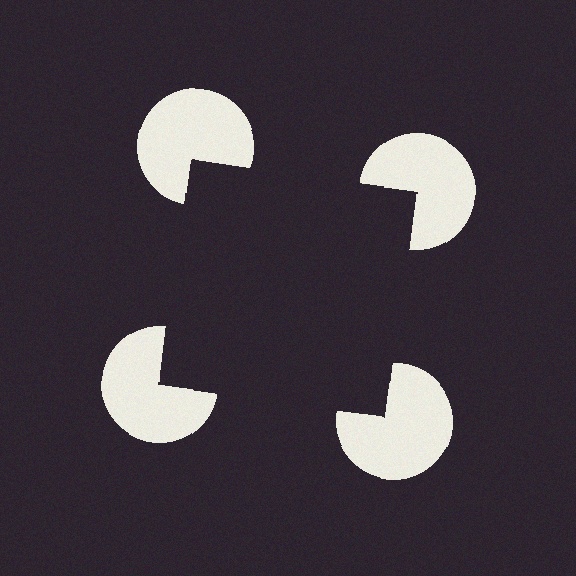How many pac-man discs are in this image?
There are 4 — one at each vertex of the illusory square.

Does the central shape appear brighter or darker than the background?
It typically appears slightly darker than the background, even though no actual brightness change is drawn.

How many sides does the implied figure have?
4 sides.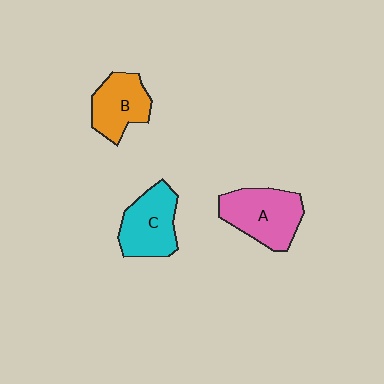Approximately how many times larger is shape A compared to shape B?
Approximately 1.3 times.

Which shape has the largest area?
Shape A (pink).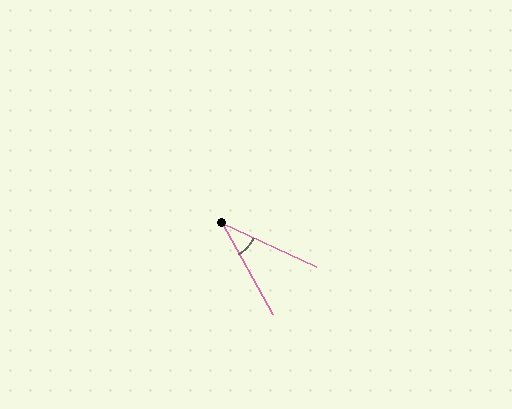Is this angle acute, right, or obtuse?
It is acute.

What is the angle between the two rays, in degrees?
Approximately 36 degrees.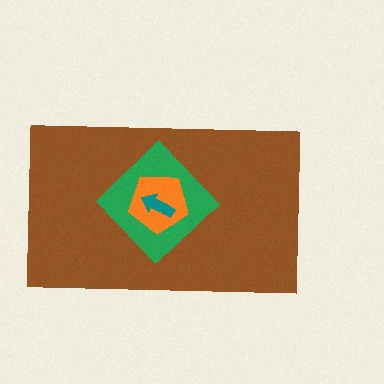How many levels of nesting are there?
4.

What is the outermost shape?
The brown rectangle.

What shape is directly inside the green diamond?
The orange pentagon.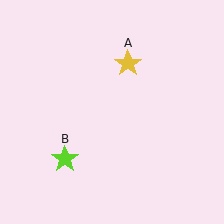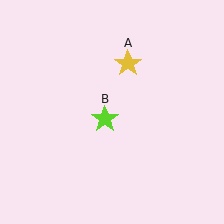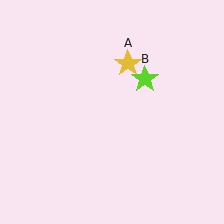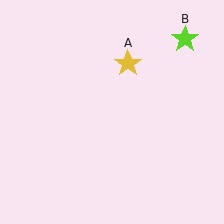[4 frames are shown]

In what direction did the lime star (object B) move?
The lime star (object B) moved up and to the right.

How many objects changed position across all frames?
1 object changed position: lime star (object B).